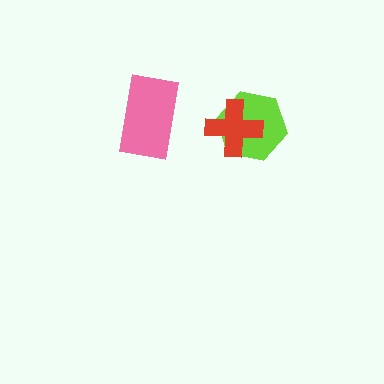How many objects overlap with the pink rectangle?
0 objects overlap with the pink rectangle.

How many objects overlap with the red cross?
1 object overlaps with the red cross.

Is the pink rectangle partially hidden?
No, no other shape covers it.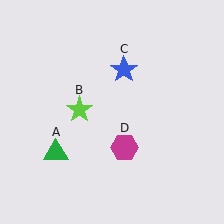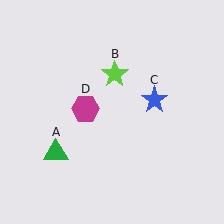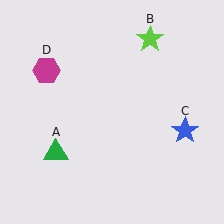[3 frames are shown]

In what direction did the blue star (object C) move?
The blue star (object C) moved down and to the right.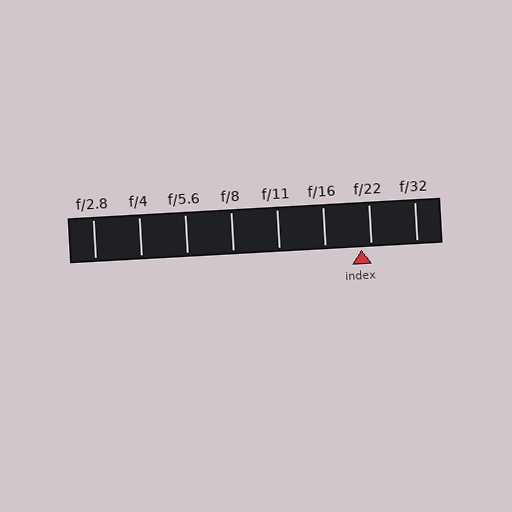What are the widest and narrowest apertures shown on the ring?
The widest aperture shown is f/2.8 and the narrowest is f/32.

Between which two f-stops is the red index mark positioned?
The index mark is between f/16 and f/22.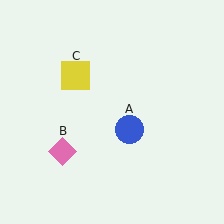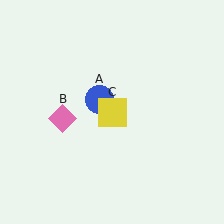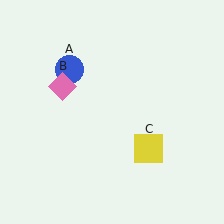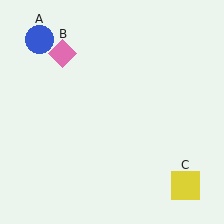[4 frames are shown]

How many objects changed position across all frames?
3 objects changed position: blue circle (object A), pink diamond (object B), yellow square (object C).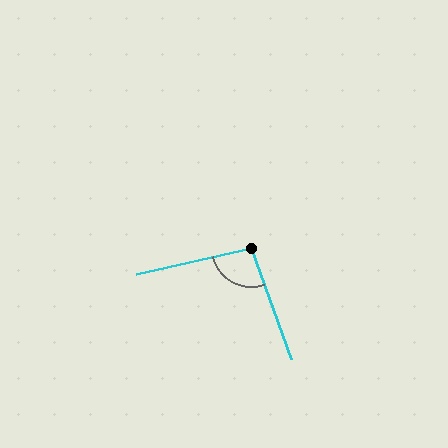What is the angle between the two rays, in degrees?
Approximately 97 degrees.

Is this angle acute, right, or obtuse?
It is obtuse.